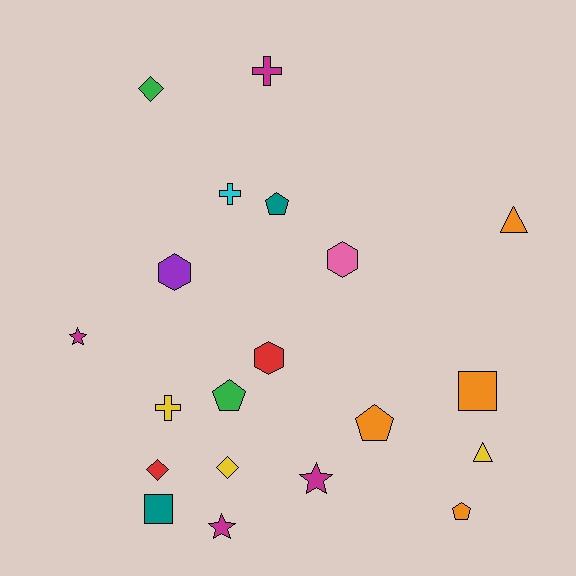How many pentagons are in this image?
There are 4 pentagons.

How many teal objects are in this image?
There are 2 teal objects.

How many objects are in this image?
There are 20 objects.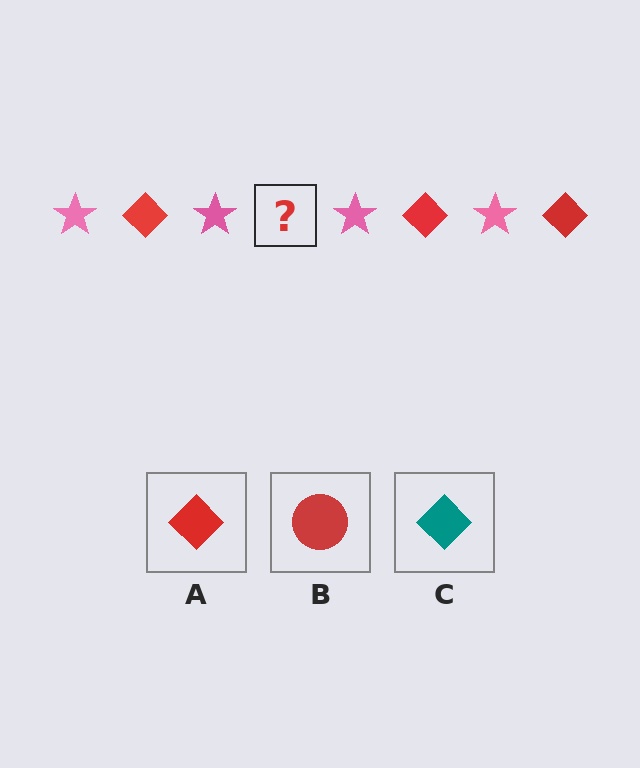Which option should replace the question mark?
Option A.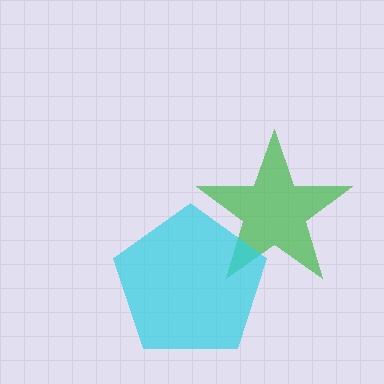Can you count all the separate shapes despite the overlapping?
Yes, there are 2 separate shapes.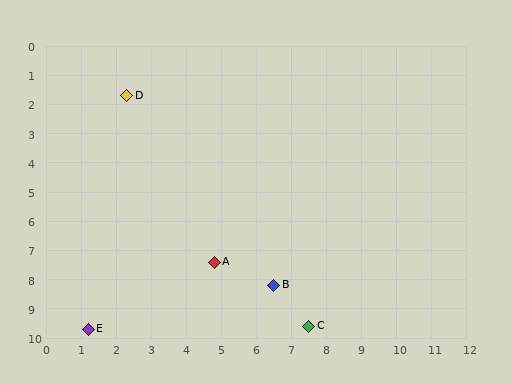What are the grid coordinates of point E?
Point E is at approximately (1.2, 9.7).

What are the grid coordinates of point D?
Point D is at approximately (2.3, 1.7).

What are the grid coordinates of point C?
Point C is at approximately (7.5, 9.6).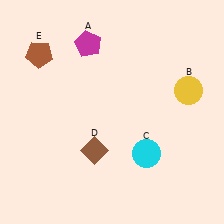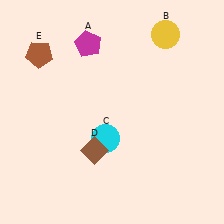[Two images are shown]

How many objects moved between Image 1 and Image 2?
2 objects moved between the two images.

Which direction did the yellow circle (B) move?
The yellow circle (B) moved up.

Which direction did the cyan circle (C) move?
The cyan circle (C) moved left.